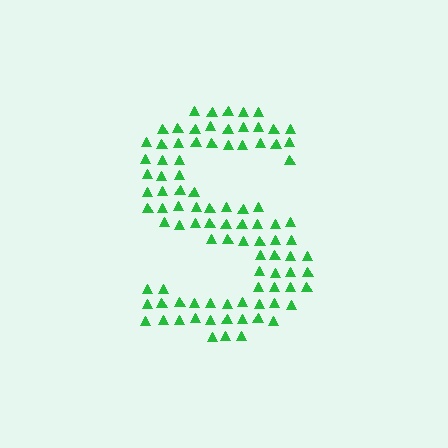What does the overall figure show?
The overall figure shows the letter S.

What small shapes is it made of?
It is made of small triangles.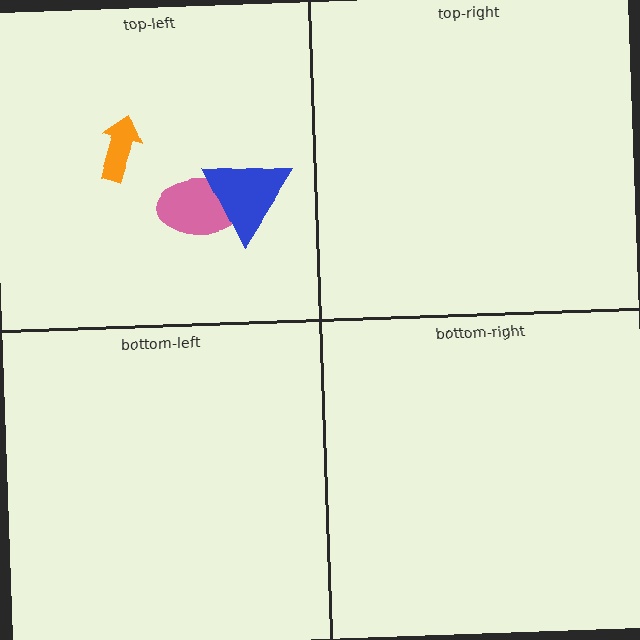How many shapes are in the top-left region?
3.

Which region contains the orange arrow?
The top-left region.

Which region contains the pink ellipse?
The top-left region.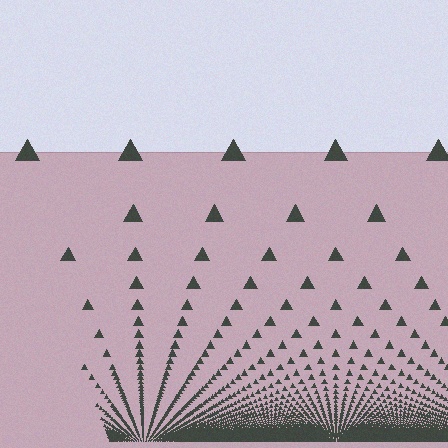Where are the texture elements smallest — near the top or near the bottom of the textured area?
Near the bottom.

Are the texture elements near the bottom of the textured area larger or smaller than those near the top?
Smaller. The gradient is inverted — elements near the bottom are smaller and denser.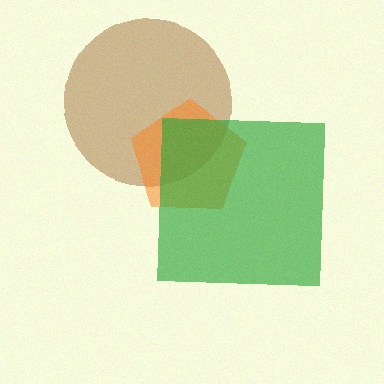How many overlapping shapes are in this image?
There are 3 overlapping shapes in the image.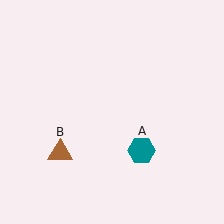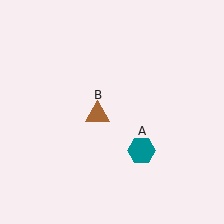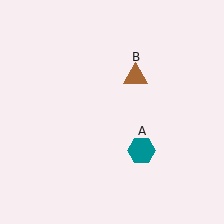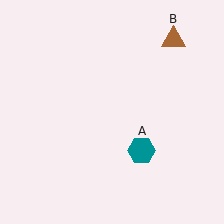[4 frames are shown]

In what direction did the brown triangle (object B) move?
The brown triangle (object B) moved up and to the right.